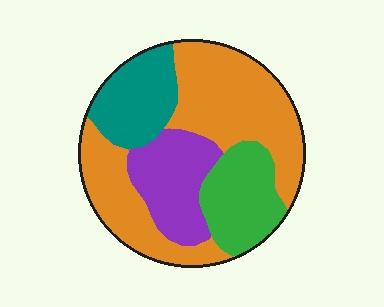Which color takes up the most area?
Orange, at roughly 50%.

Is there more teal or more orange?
Orange.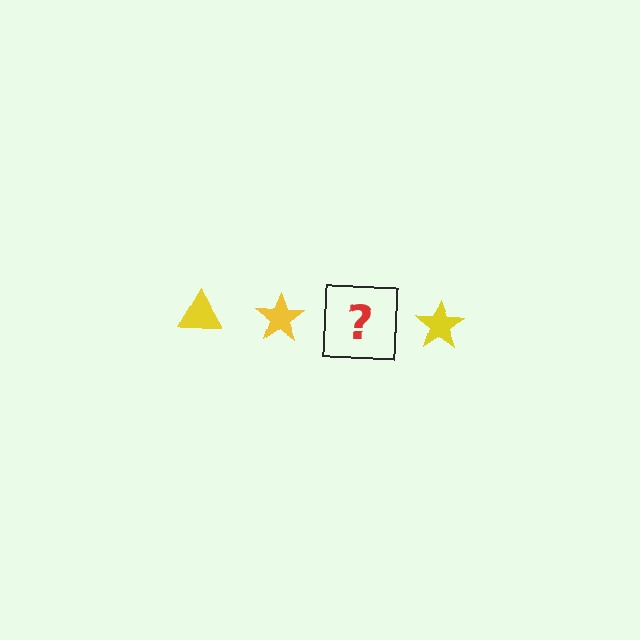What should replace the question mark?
The question mark should be replaced with a yellow triangle.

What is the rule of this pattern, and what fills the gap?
The rule is that the pattern cycles through triangle, star shapes in yellow. The gap should be filled with a yellow triangle.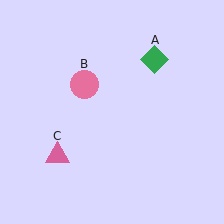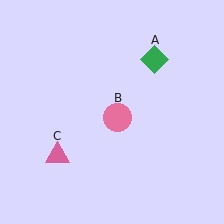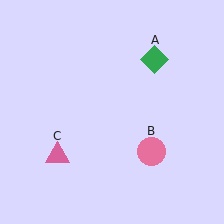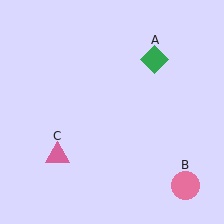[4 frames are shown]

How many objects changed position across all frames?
1 object changed position: pink circle (object B).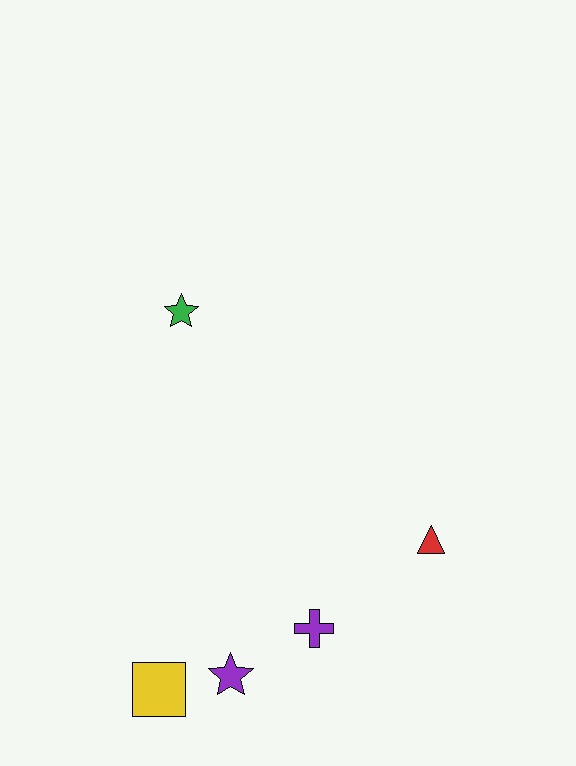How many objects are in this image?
There are 5 objects.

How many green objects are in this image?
There is 1 green object.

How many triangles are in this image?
There is 1 triangle.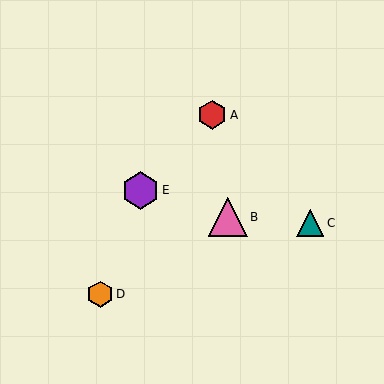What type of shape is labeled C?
Shape C is a teal triangle.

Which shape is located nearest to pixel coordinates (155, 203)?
The purple hexagon (labeled E) at (140, 190) is nearest to that location.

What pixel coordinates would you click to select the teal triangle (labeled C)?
Click at (310, 223) to select the teal triangle C.